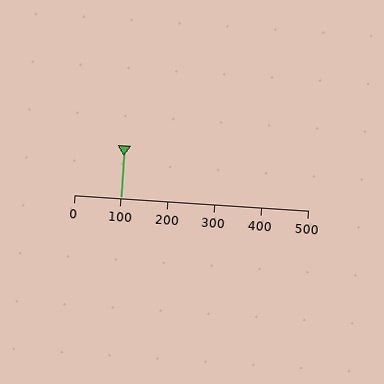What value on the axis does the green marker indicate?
The marker indicates approximately 100.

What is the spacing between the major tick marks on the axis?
The major ticks are spaced 100 apart.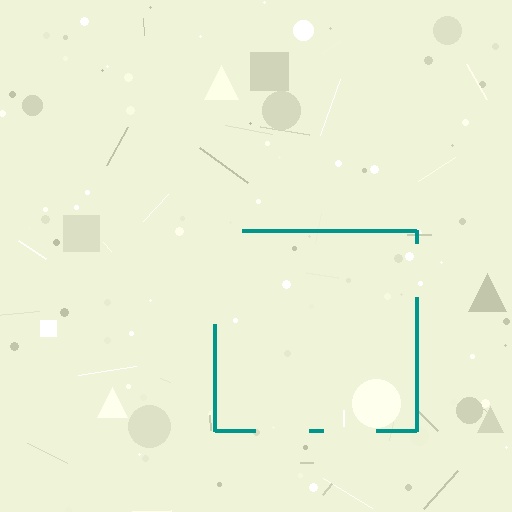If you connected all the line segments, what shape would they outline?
They would outline a square.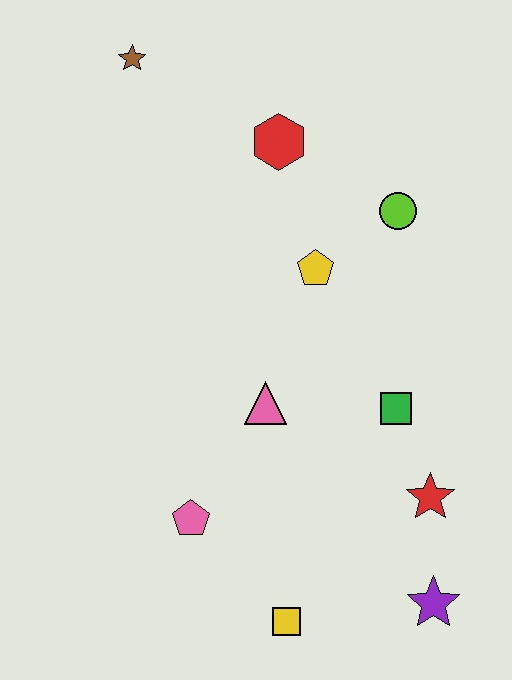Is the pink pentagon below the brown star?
Yes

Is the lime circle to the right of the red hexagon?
Yes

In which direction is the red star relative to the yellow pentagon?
The red star is below the yellow pentagon.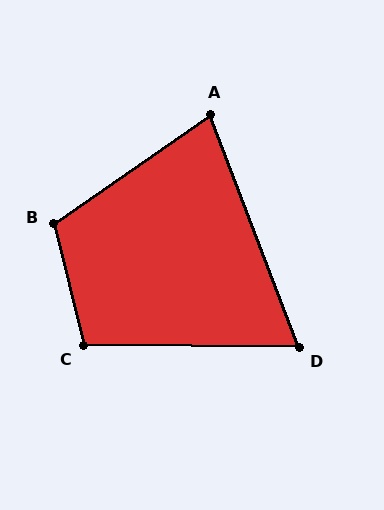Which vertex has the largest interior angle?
B, at approximately 111 degrees.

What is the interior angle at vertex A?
Approximately 76 degrees (acute).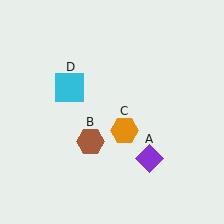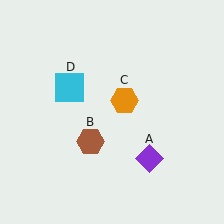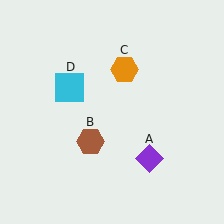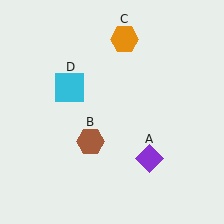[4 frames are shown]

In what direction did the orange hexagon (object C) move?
The orange hexagon (object C) moved up.